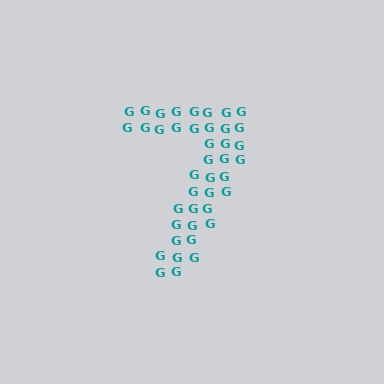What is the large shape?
The large shape is the digit 7.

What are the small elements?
The small elements are letter G's.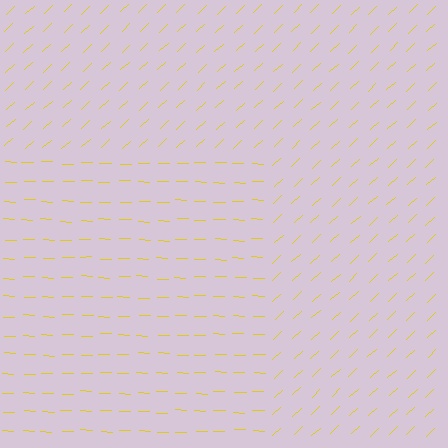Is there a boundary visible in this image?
Yes, there is a texture boundary formed by a change in line orientation.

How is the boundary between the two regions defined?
The boundary is defined purely by a change in line orientation (approximately 45 degrees difference). All lines are the same color and thickness.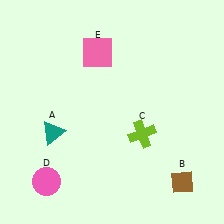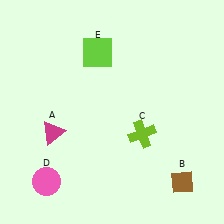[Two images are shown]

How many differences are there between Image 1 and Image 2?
There are 2 differences between the two images.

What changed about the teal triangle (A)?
In Image 1, A is teal. In Image 2, it changed to magenta.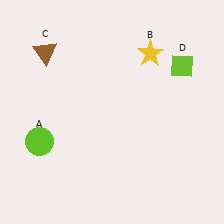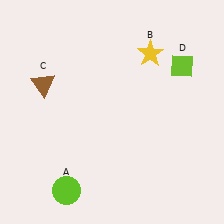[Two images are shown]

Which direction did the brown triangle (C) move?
The brown triangle (C) moved down.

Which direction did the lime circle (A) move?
The lime circle (A) moved down.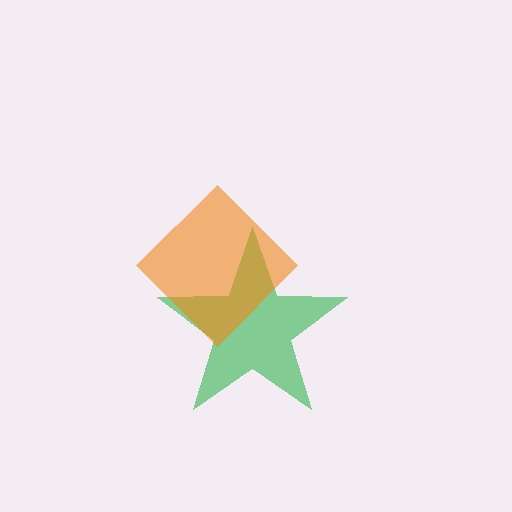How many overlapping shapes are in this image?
There are 2 overlapping shapes in the image.